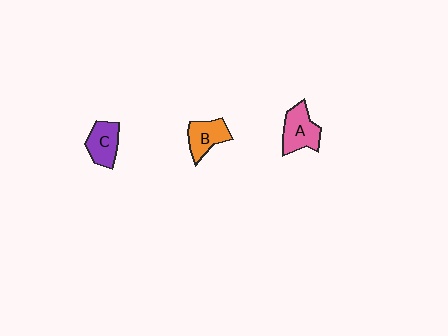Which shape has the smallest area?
Shape B (orange).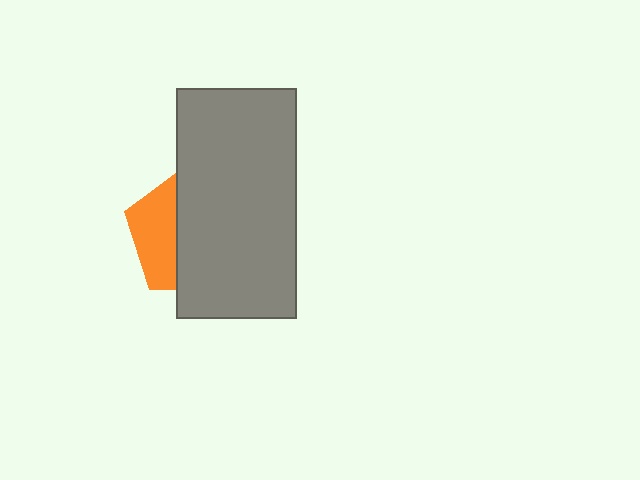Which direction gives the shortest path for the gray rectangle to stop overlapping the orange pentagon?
Moving right gives the shortest separation.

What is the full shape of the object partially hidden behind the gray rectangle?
The partially hidden object is an orange pentagon.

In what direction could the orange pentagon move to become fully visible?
The orange pentagon could move left. That would shift it out from behind the gray rectangle entirely.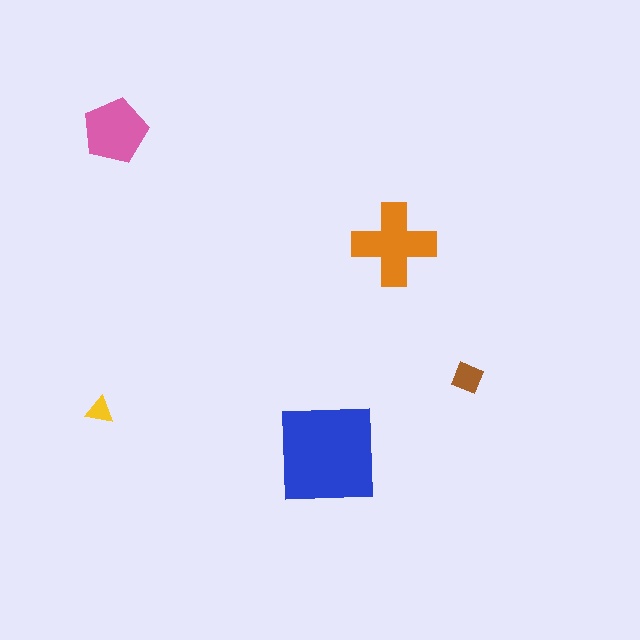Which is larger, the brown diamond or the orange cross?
The orange cross.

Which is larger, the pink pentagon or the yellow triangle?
The pink pentagon.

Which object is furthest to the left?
The yellow triangle is leftmost.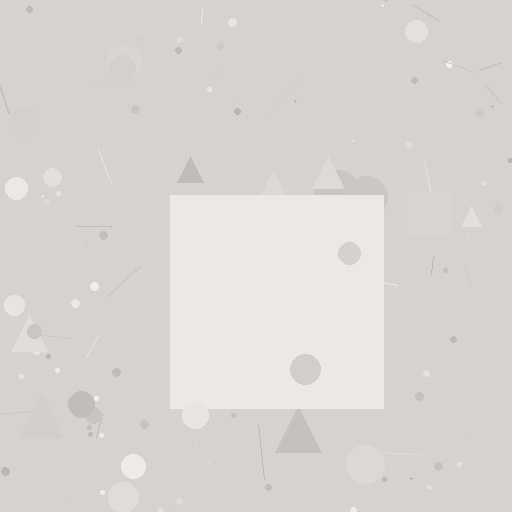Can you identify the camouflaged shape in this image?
The camouflaged shape is a square.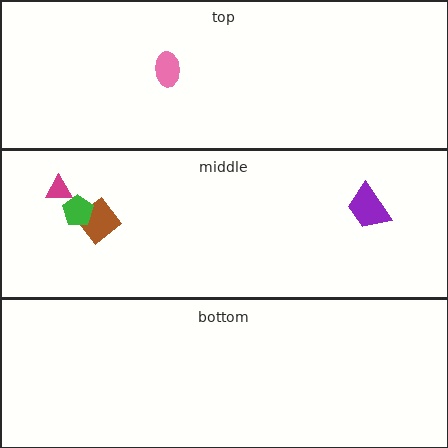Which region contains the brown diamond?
The middle region.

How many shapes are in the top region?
1.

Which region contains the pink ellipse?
The top region.